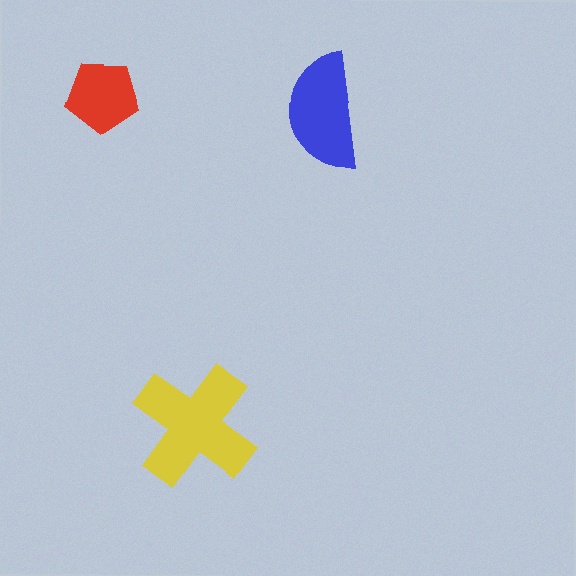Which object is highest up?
The red pentagon is topmost.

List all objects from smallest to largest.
The red pentagon, the blue semicircle, the yellow cross.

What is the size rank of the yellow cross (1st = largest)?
1st.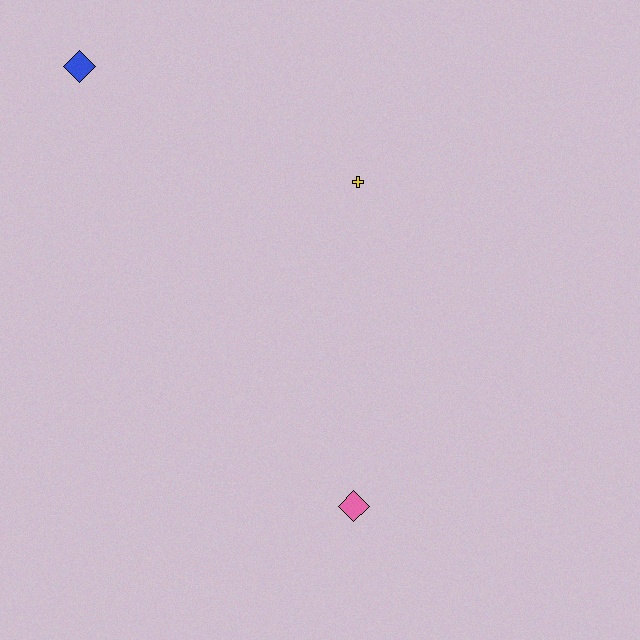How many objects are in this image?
There are 3 objects.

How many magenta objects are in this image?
There are no magenta objects.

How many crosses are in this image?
There is 1 cross.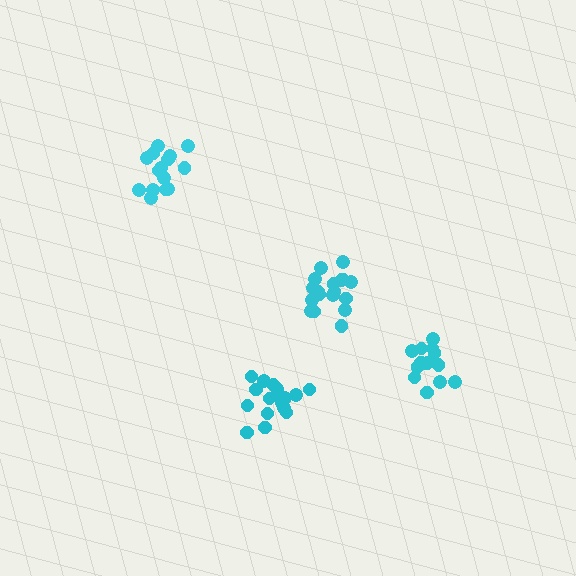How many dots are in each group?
Group 1: 18 dots, Group 2: 15 dots, Group 3: 14 dots, Group 4: 18 dots (65 total).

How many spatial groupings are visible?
There are 4 spatial groupings.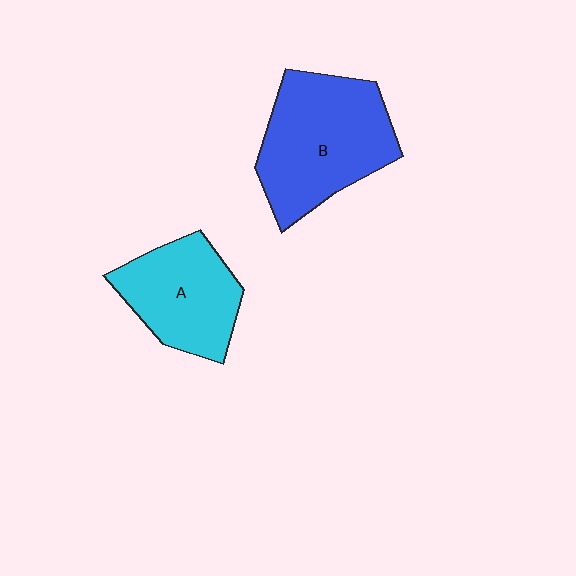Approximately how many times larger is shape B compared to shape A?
Approximately 1.4 times.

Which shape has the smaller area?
Shape A (cyan).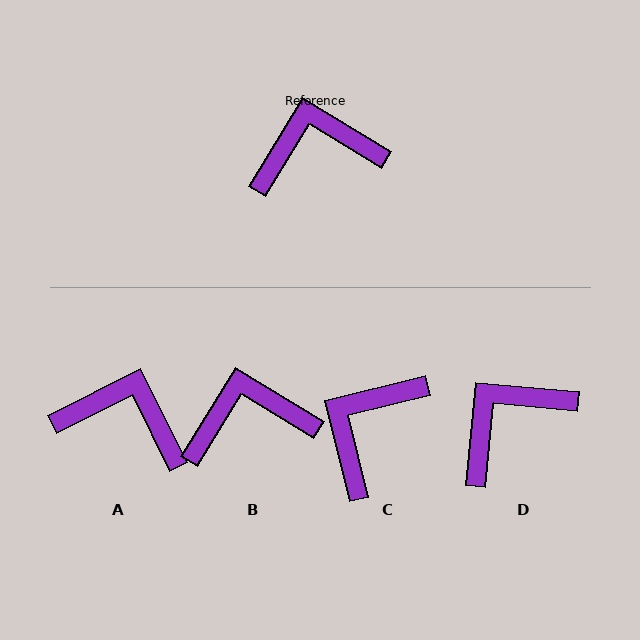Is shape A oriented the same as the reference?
No, it is off by about 32 degrees.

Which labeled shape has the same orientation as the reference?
B.